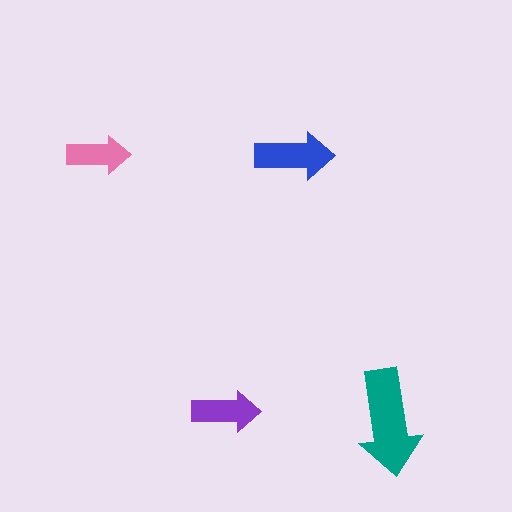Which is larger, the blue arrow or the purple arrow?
The blue one.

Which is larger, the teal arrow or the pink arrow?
The teal one.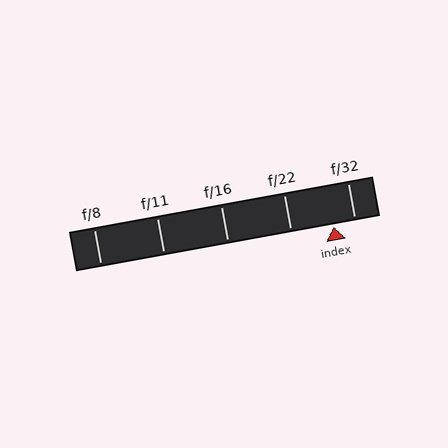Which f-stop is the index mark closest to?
The index mark is closest to f/32.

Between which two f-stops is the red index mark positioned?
The index mark is between f/22 and f/32.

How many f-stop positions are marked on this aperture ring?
There are 5 f-stop positions marked.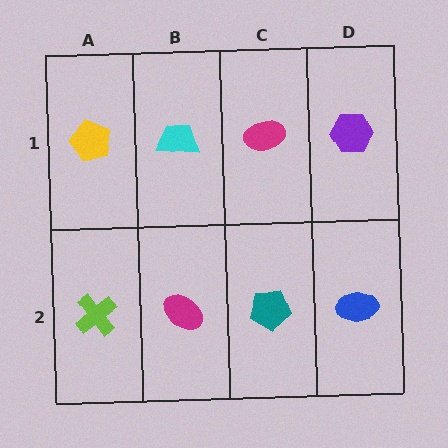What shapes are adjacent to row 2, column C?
A magenta ellipse (row 1, column C), a magenta ellipse (row 2, column B), a blue ellipse (row 2, column D).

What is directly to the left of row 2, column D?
A teal pentagon.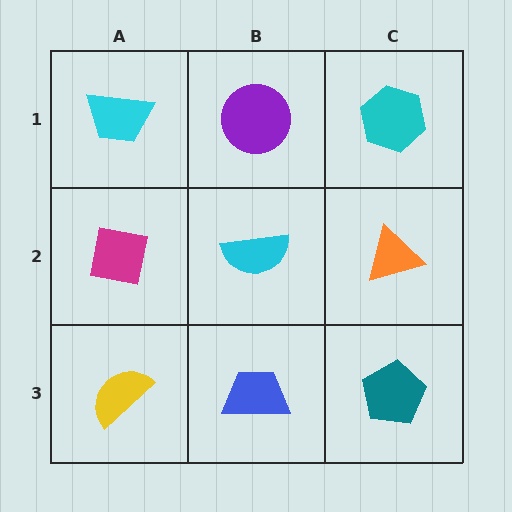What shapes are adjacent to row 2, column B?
A purple circle (row 1, column B), a blue trapezoid (row 3, column B), a magenta square (row 2, column A), an orange triangle (row 2, column C).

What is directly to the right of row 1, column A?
A purple circle.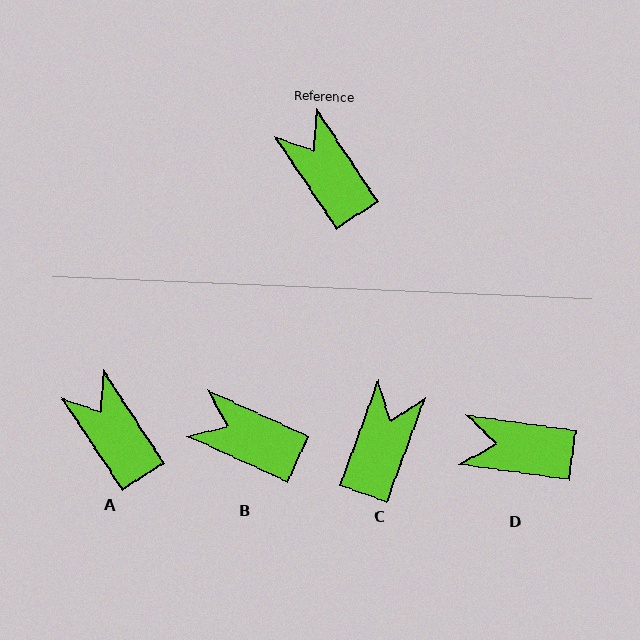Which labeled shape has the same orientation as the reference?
A.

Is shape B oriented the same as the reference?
No, it is off by about 32 degrees.